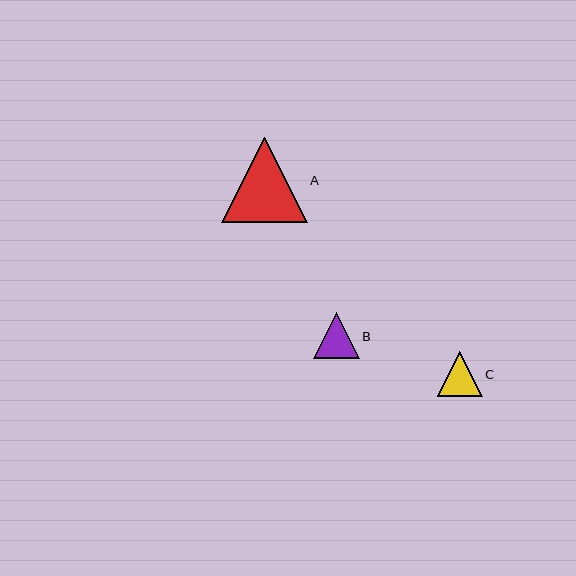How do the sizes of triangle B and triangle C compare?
Triangle B and triangle C are approximately the same size.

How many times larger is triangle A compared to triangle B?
Triangle A is approximately 1.9 times the size of triangle B.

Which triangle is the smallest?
Triangle C is the smallest with a size of approximately 45 pixels.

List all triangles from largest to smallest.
From largest to smallest: A, B, C.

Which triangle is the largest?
Triangle A is the largest with a size of approximately 86 pixels.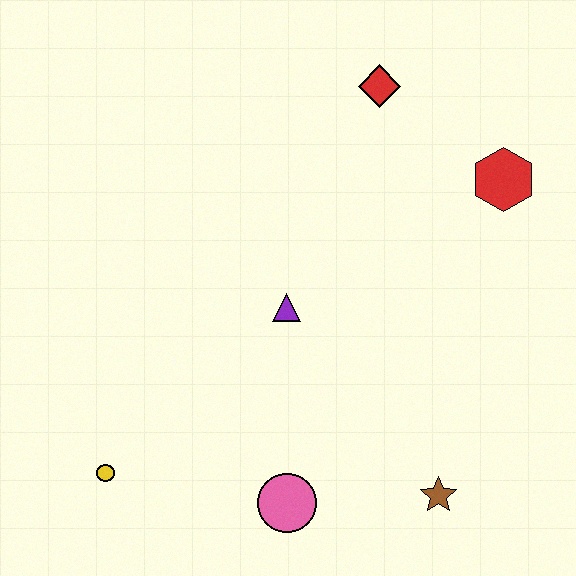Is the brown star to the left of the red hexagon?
Yes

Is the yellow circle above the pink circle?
Yes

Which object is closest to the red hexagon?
The red diamond is closest to the red hexagon.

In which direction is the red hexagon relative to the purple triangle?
The red hexagon is to the right of the purple triangle.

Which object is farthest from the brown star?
The red diamond is farthest from the brown star.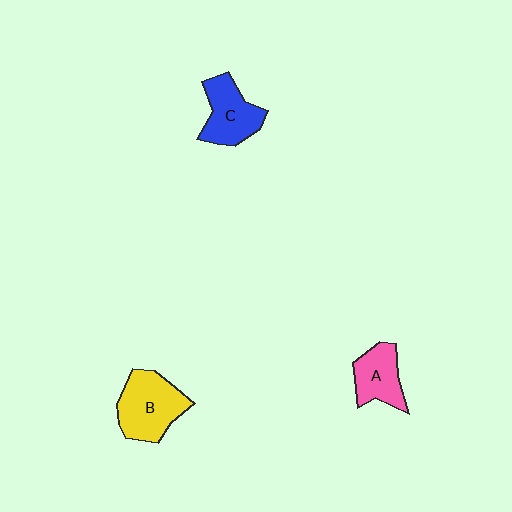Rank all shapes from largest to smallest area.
From largest to smallest: B (yellow), C (blue), A (pink).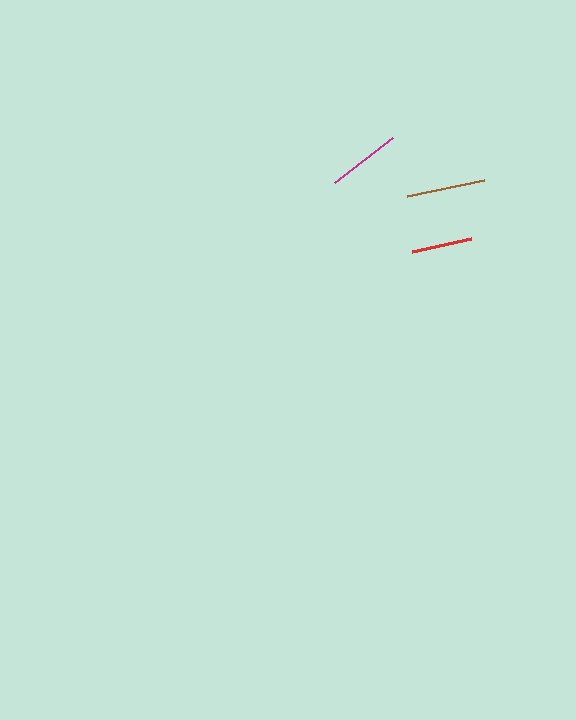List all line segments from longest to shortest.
From longest to shortest: brown, magenta, red.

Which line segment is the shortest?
The red line is the shortest at approximately 61 pixels.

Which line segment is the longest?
The brown line is the longest at approximately 78 pixels.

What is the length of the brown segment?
The brown segment is approximately 78 pixels long.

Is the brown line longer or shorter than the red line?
The brown line is longer than the red line.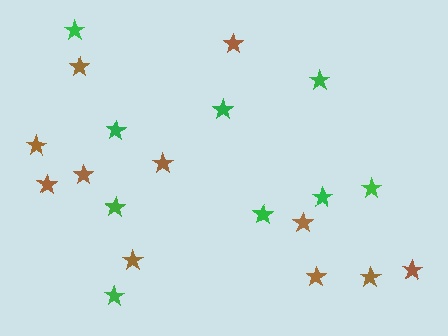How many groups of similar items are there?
There are 2 groups: one group of brown stars (11) and one group of green stars (9).